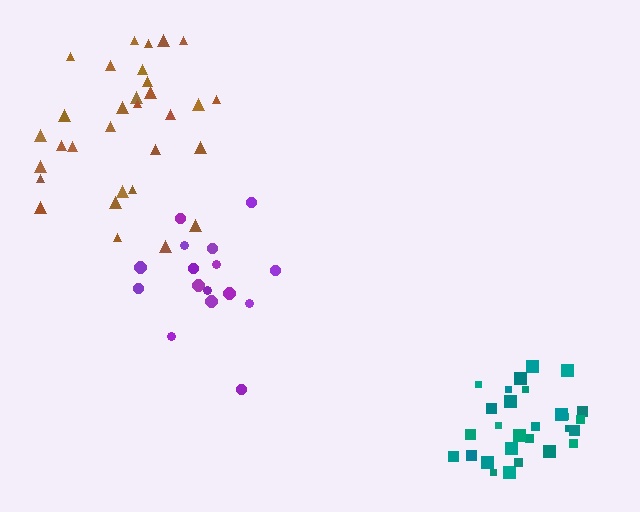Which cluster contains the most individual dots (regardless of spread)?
Brown (31).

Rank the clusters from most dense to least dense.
teal, purple, brown.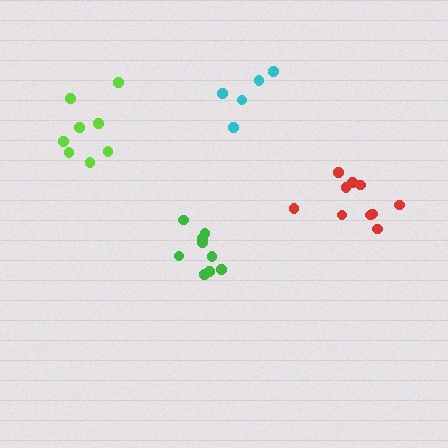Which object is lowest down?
The green cluster is bottommost.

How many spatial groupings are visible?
There are 4 spatial groupings.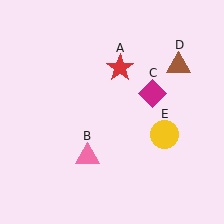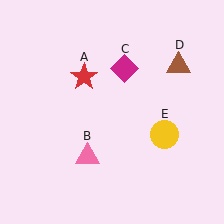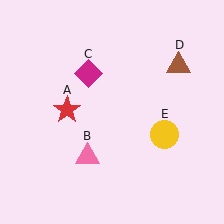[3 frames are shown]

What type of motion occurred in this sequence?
The red star (object A), magenta diamond (object C) rotated counterclockwise around the center of the scene.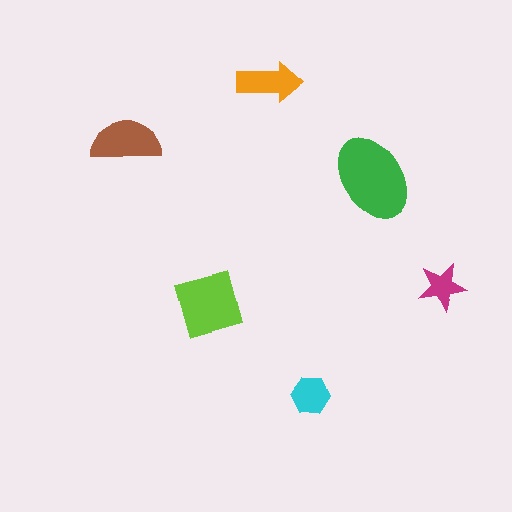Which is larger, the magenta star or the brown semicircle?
The brown semicircle.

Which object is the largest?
The green ellipse.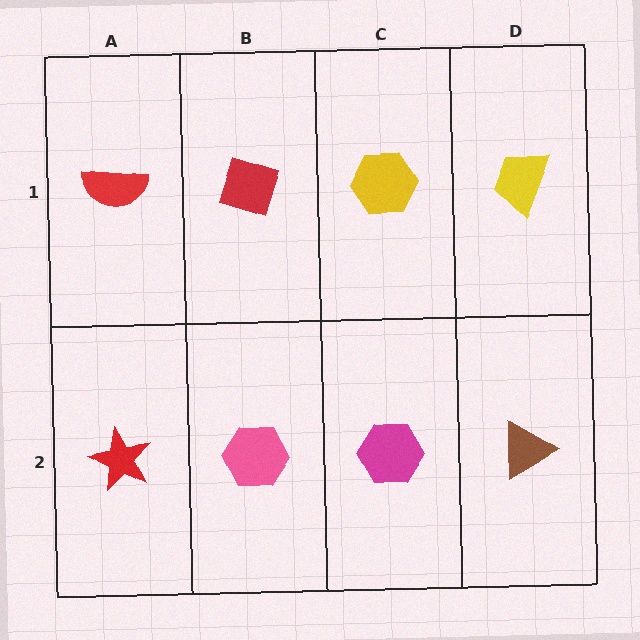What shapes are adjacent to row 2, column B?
A red diamond (row 1, column B), a red star (row 2, column A), a magenta hexagon (row 2, column C).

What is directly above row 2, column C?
A yellow hexagon.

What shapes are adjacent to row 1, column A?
A red star (row 2, column A), a red diamond (row 1, column B).